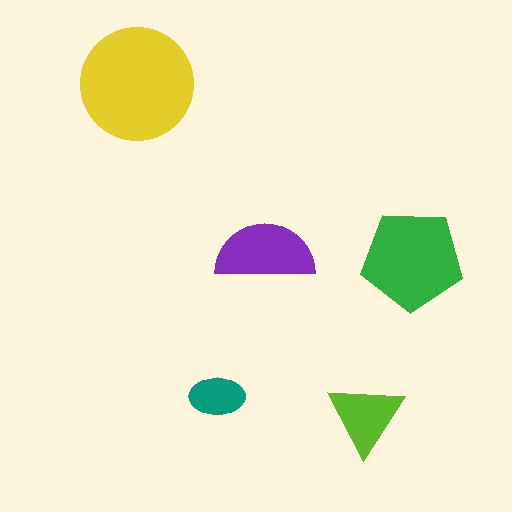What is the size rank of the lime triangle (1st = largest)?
4th.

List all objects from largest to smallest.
The yellow circle, the green pentagon, the purple semicircle, the lime triangle, the teal ellipse.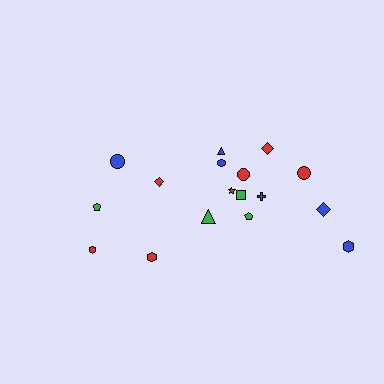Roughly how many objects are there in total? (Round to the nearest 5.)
Roughly 15 objects in total.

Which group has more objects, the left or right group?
The right group.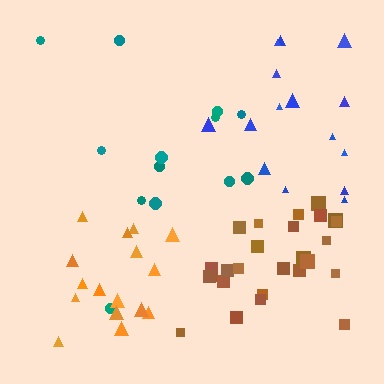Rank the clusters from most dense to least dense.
brown, orange, blue, teal.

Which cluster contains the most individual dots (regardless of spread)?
Brown (27).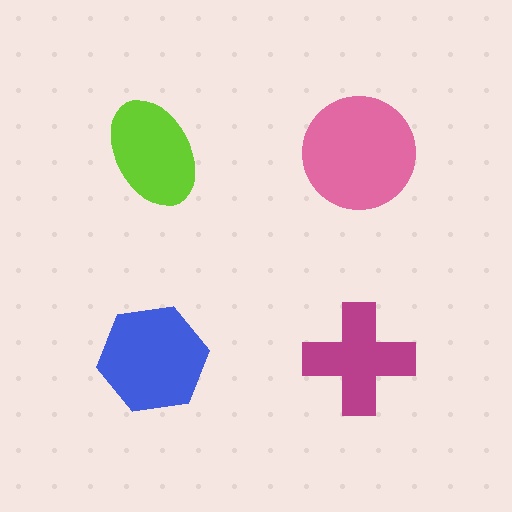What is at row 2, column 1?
A blue hexagon.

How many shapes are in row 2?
2 shapes.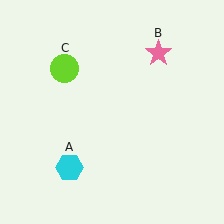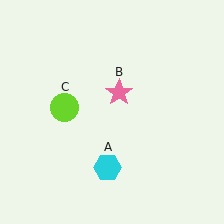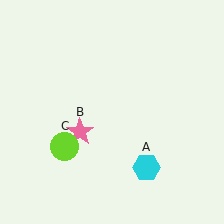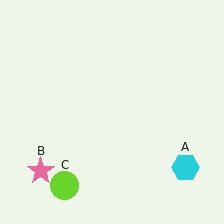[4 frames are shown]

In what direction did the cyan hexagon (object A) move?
The cyan hexagon (object A) moved right.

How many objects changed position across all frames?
3 objects changed position: cyan hexagon (object A), pink star (object B), lime circle (object C).